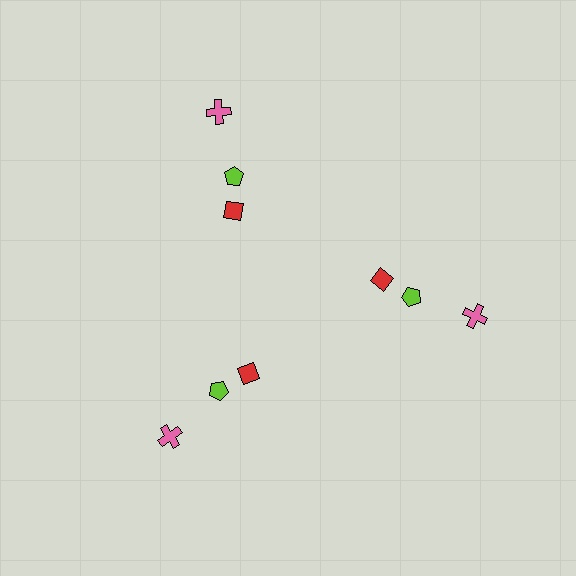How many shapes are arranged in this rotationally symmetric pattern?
There are 9 shapes, arranged in 3 groups of 3.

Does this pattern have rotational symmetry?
Yes, this pattern has 3-fold rotational symmetry. It looks the same after rotating 120 degrees around the center.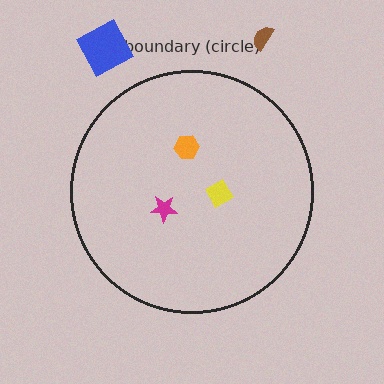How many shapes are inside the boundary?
3 inside, 2 outside.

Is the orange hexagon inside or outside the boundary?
Inside.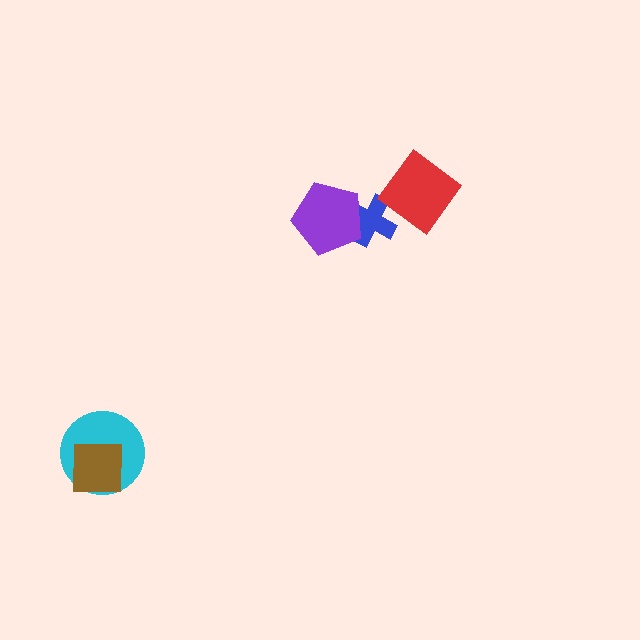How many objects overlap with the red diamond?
1 object overlaps with the red diamond.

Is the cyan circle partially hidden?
Yes, it is partially covered by another shape.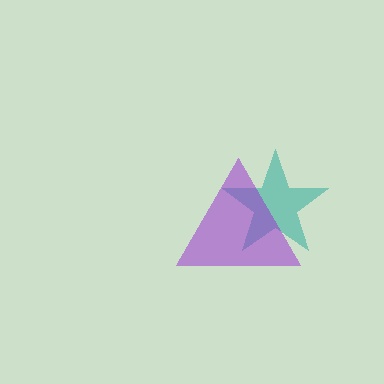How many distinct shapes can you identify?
There are 2 distinct shapes: a teal star, a purple triangle.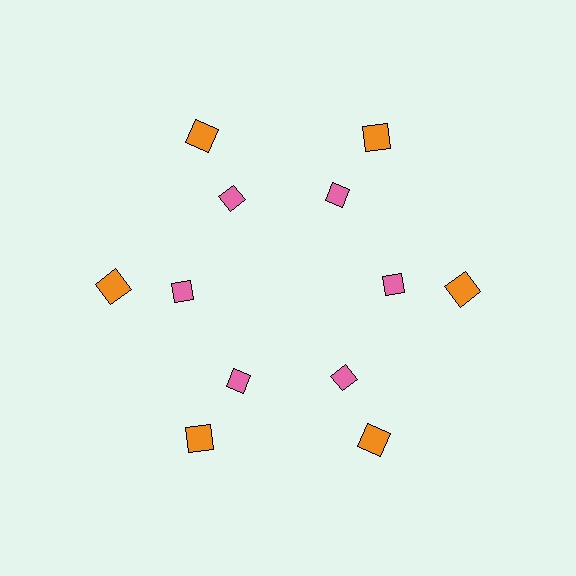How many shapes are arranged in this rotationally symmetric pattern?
There are 12 shapes, arranged in 6 groups of 2.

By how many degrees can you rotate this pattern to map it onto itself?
The pattern maps onto itself every 60 degrees of rotation.